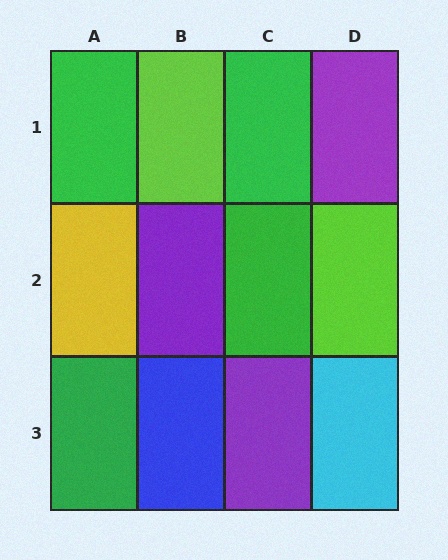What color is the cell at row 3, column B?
Blue.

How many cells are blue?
1 cell is blue.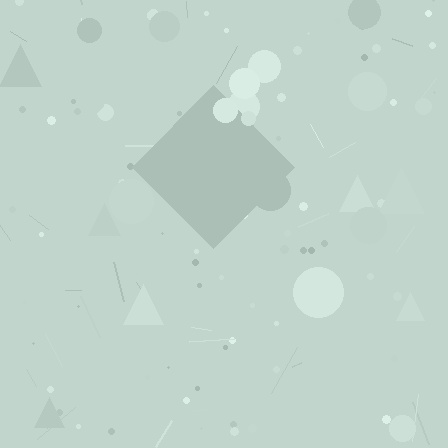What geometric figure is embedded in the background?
A diamond is embedded in the background.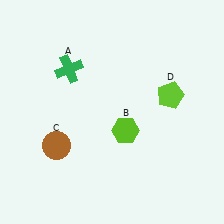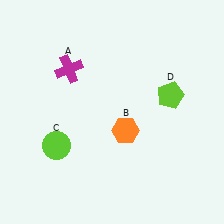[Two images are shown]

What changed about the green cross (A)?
In Image 1, A is green. In Image 2, it changed to magenta.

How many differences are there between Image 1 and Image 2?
There are 3 differences between the two images.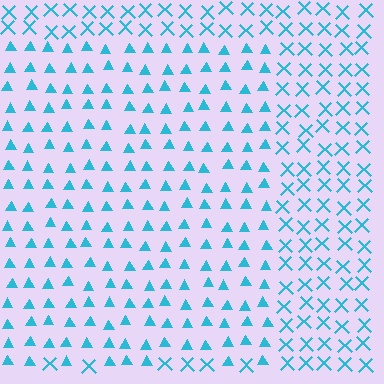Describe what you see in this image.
The image is filled with small cyan elements arranged in a uniform grid. A rectangle-shaped region contains triangles, while the surrounding area contains X marks. The boundary is defined purely by the change in element shape.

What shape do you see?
I see a rectangle.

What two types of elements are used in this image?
The image uses triangles inside the rectangle region and X marks outside it.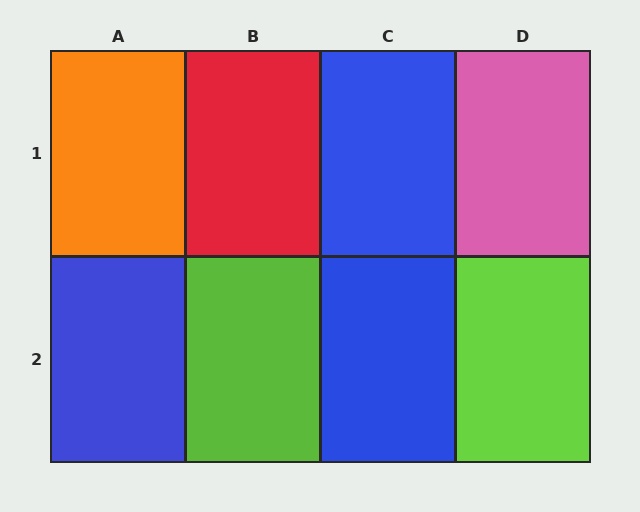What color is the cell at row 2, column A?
Blue.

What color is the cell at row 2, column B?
Lime.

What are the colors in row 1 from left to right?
Orange, red, blue, pink.